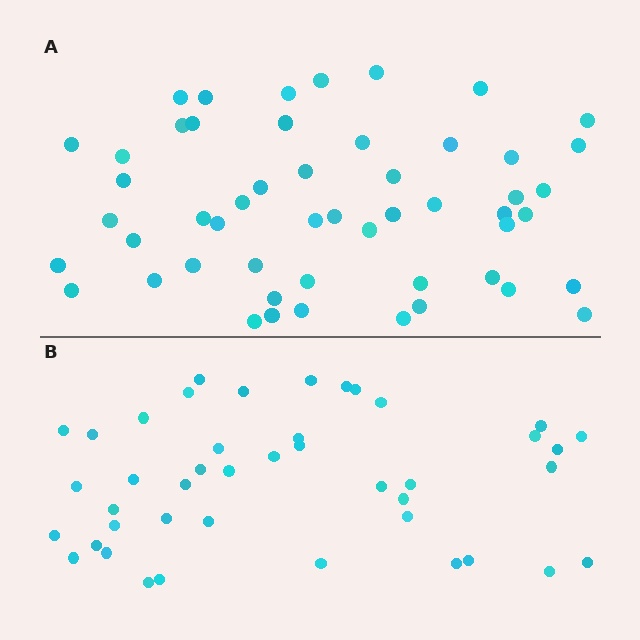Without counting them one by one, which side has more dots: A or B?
Region A (the top region) has more dots.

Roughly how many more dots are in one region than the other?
Region A has roughly 8 or so more dots than region B.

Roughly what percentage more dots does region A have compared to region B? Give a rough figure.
About 20% more.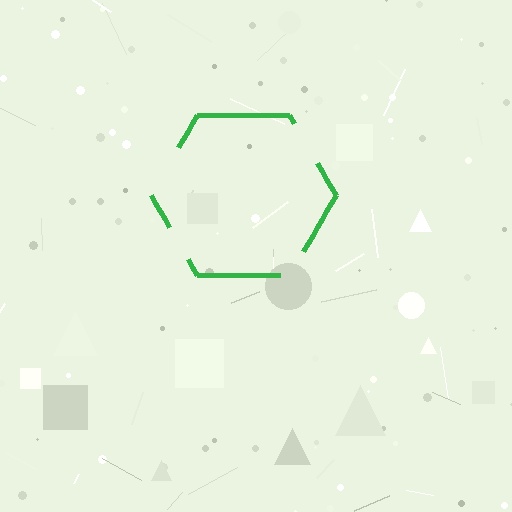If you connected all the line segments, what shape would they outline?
They would outline a hexagon.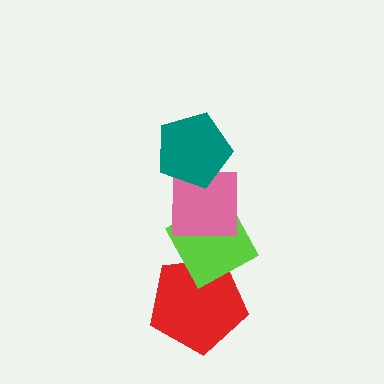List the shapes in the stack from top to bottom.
From top to bottom: the teal pentagon, the pink square, the lime diamond, the red pentagon.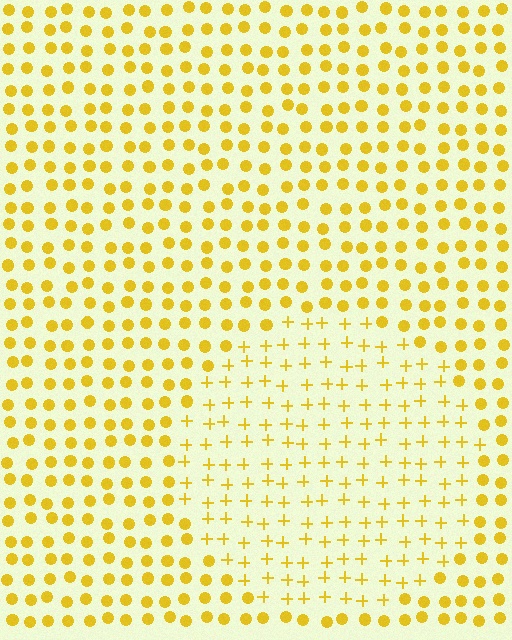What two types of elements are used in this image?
The image uses plus signs inside the circle region and circles outside it.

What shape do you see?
I see a circle.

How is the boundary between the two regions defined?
The boundary is defined by a change in element shape: plus signs inside vs. circles outside. All elements share the same color and spacing.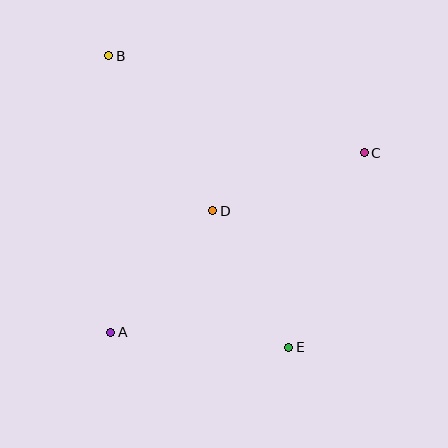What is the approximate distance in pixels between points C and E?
The distance between C and E is approximately 209 pixels.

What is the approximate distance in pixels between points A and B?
The distance between A and B is approximately 276 pixels.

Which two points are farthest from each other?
Points B and E are farthest from each other.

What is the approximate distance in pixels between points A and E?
The distance between A and E is approximately 178 pixels.